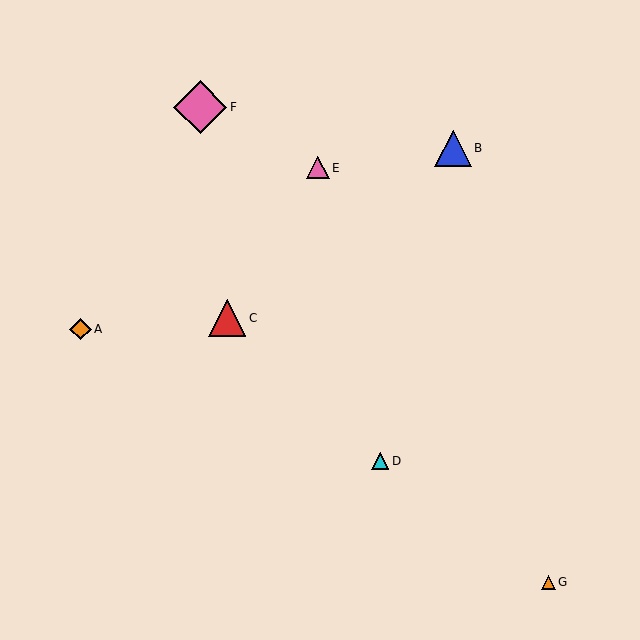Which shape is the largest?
The pink diamond (labeled F) is the largest.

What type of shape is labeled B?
Shape B is a blue triangle.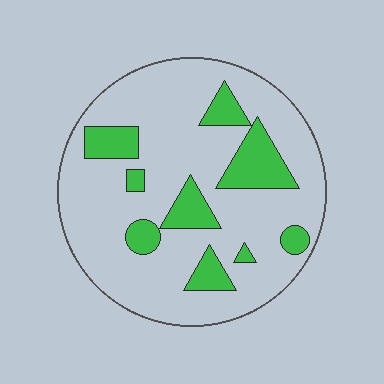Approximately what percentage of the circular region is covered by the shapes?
Approximately 20%.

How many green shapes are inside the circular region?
9.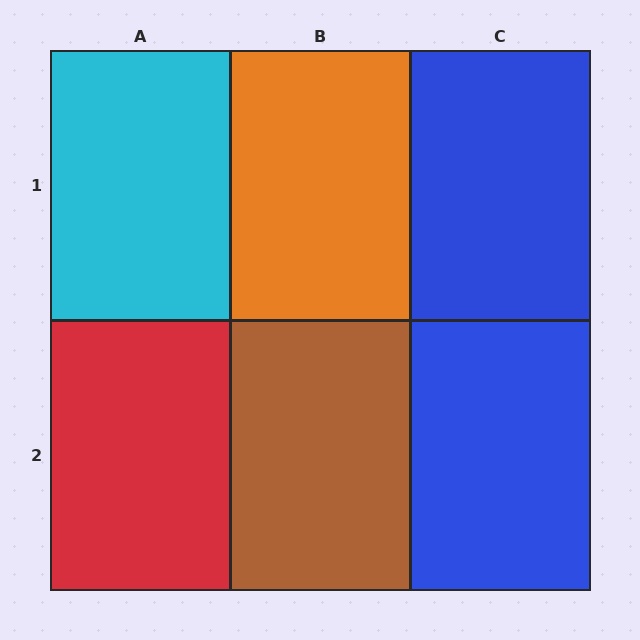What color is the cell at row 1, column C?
Blue.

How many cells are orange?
1 cell is orange.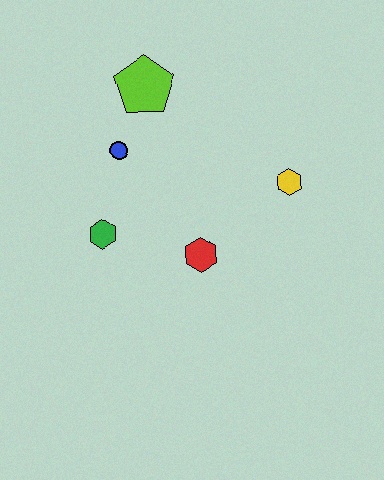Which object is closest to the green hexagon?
The blue circle is closest to the green hexagon.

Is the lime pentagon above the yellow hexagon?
Yes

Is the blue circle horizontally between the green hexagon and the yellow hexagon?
Yes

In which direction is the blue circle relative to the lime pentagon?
The blue circle is below the lime pentagon.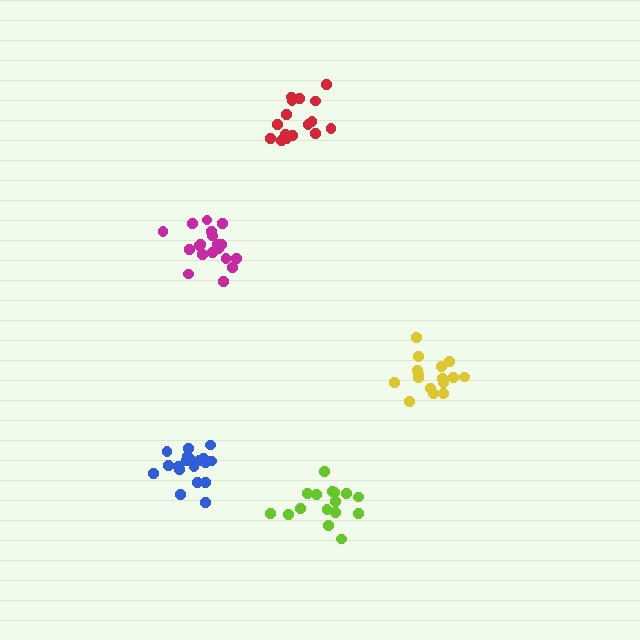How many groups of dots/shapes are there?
There are 5 groups.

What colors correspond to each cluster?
The clusters are colored: magenta, blue, yellow, lime, red.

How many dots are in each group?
Group 1: 19 dots, Group 2: 19 dots, Group 3: 17 dots, Group 4: 16 dots, Group 5: 16 dots (87 total).